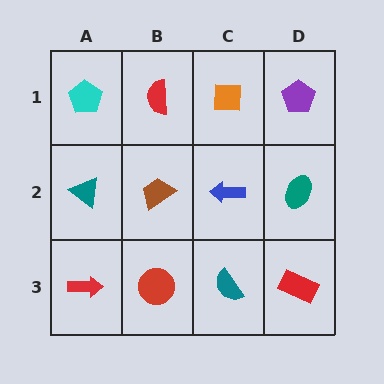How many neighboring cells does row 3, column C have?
3.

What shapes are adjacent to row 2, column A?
A cyan pentagon (row 1, column A), a red arrow (row 3, column A), a brown trapezoid (row 2, column B).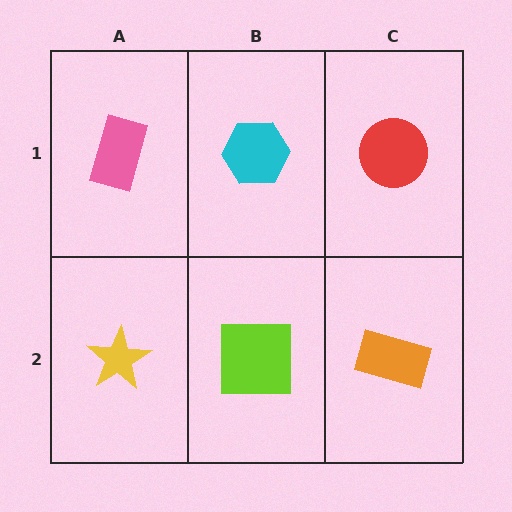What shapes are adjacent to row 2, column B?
A cyan hexagon (row 1, column B), a yellow star (row 2, column A), an orange rectangle (row 2, column C).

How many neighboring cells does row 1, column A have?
2.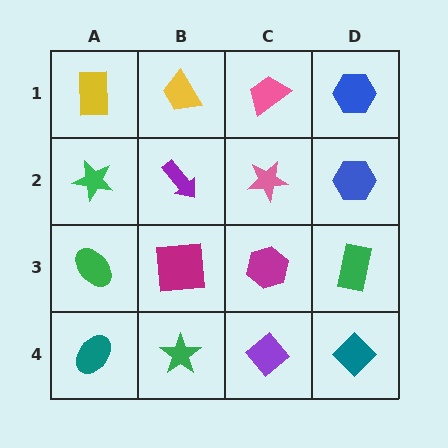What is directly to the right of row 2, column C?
A blue hexagon.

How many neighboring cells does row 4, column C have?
3.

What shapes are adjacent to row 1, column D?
A blue hexagon (row 2, column D), a pink trapezoid (row 1, column C).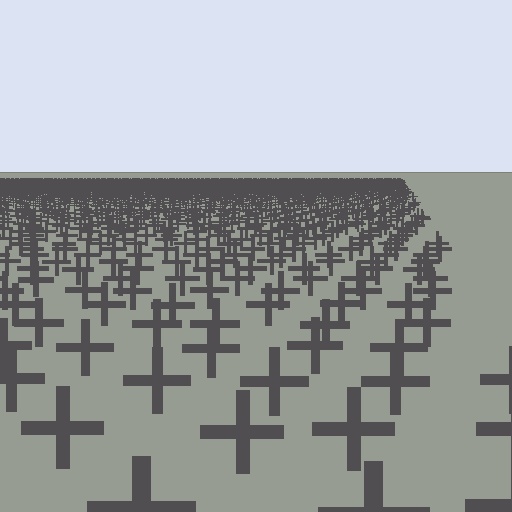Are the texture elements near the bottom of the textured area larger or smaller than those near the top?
Larger. Near the bottom, elements are closer to the viewer and appear at a bigger on-screen size.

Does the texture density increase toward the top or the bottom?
Density increases toward the top.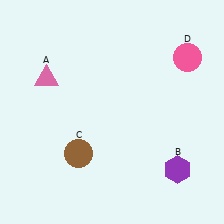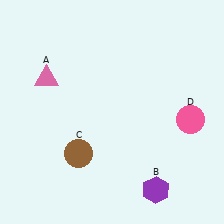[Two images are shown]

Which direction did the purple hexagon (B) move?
The purple hexagon (B) moved left.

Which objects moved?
The objects that moved are: the purple hexagon (B), the pink circle (D).